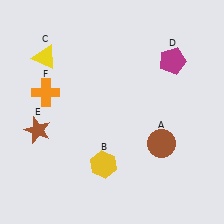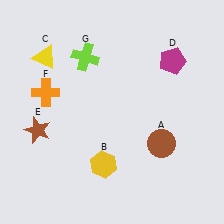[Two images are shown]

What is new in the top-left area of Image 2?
A lime cross (G) was added in the top-left area of Image 2.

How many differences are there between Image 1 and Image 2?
There is 1 difference between the two images.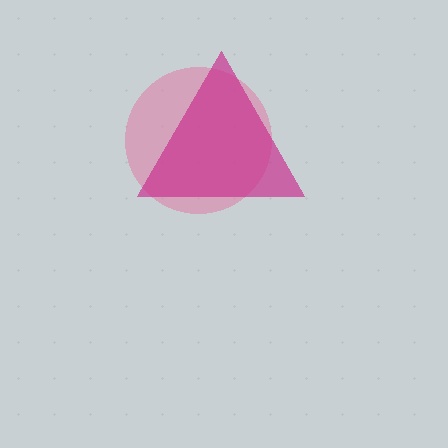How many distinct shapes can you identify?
There are 2 distinct shapes: a pink circle, a magenta triangle.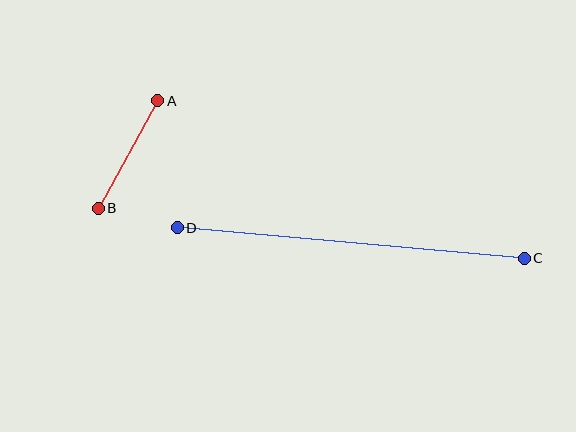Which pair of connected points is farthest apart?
Points C and D are farthest apart.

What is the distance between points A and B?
The distance is approximately 123 pixels.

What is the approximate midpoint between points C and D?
The midpoint is at approximately (351, 243) pixels.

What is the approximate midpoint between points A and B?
The midpoint is at approximately (128, 155) pixels.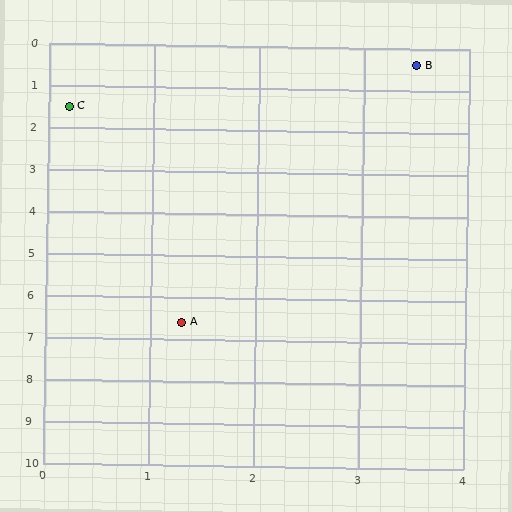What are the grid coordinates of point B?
Point B is at approximately (3.5, 0.4).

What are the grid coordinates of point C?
Point C is at approximately (0.2, 1.5).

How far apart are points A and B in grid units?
Points A and B are about 6.6 grid units apart.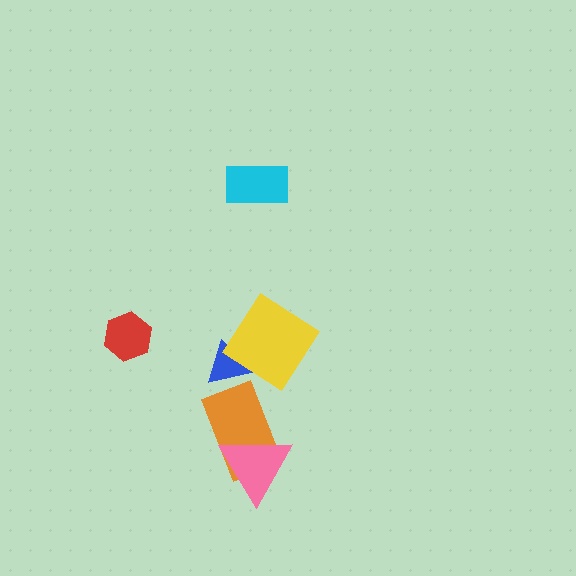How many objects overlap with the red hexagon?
0 objects overlap with the red hexagon.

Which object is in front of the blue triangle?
The yellow diamond is in front of the blue triangle.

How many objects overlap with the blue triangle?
1 object overlaps with the blue triangle.